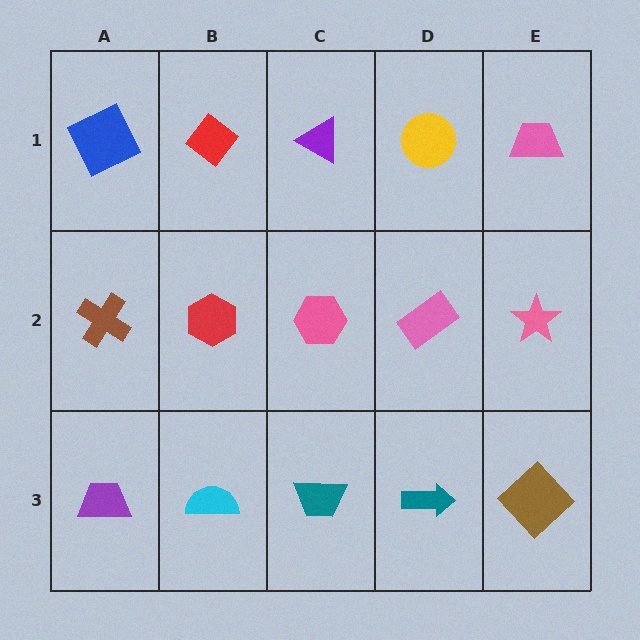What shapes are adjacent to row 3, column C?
A pink hexagon (row 2, column C), a cyan semicircle (row 3, column B), a teal arrow (row 3, column D).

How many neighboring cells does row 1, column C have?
3.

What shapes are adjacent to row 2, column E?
A pink trapezoid (row 1, column E), a brown diamond (row 3, column E), a pink rectangle (row 2, column D).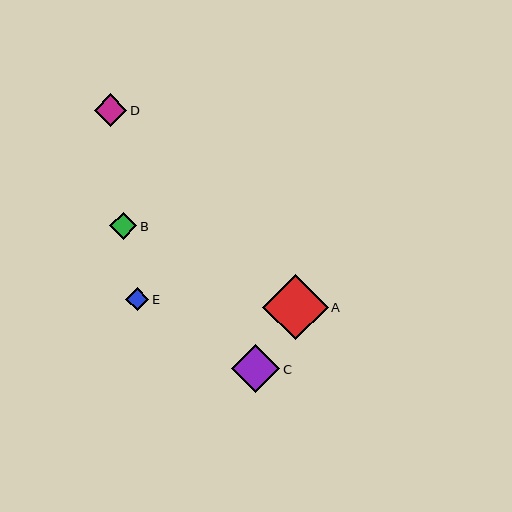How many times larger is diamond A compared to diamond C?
Diamond A is approximately 1.3 times the size of diamond C.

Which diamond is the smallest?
Diamond E is the smallest with a size of approximately 23 pixels.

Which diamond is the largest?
Diamond A is the largest with a size of approximately 66 pixels.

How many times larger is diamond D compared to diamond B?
Diamond D is approximately 1.2 times the size of diamond B.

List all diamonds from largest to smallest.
From largest to smallest: A, C, D, B, E.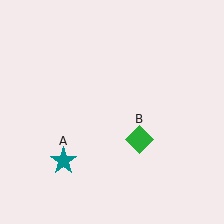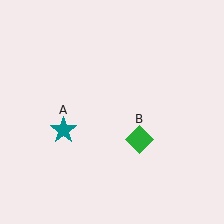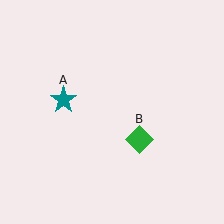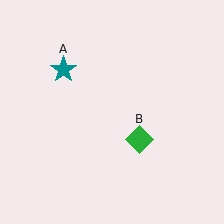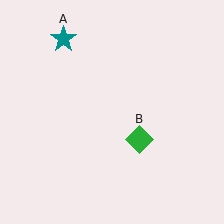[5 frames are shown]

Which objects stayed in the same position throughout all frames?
Green diamond (object B) remained stationary.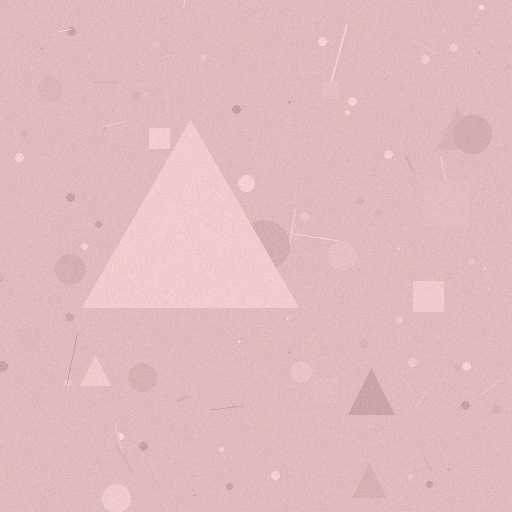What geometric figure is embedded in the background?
A triangle is embedded in the background.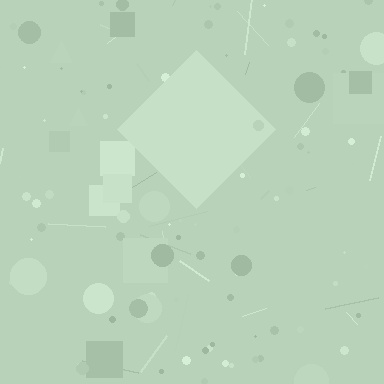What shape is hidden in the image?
A diamond is hidden in the image.